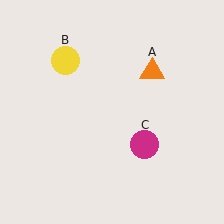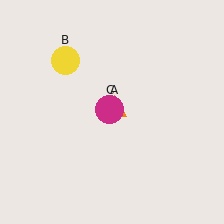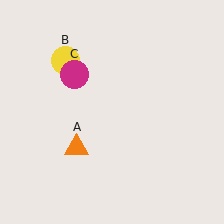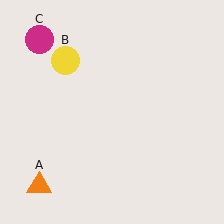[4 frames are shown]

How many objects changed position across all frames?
2 objects changed position: orange triangle (object A), magenta circle (object C).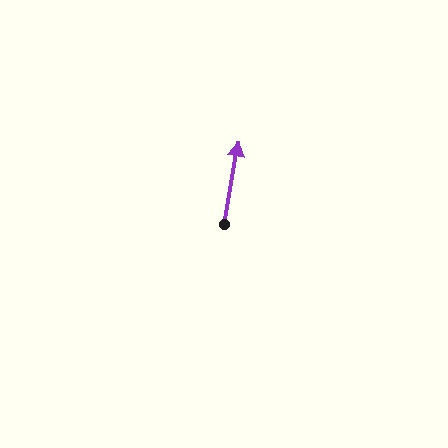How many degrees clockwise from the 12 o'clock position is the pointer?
Approximately 10 degrees.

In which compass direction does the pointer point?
North.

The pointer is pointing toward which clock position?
Roughly 12 o'clock.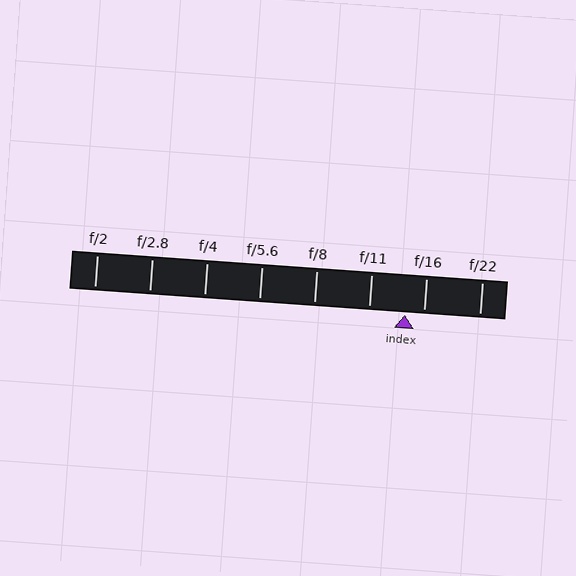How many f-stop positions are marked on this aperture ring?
There are 8 f-stop positions marked.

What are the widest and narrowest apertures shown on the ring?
The widest aperture shown is f/2 and the narrowest is f/22.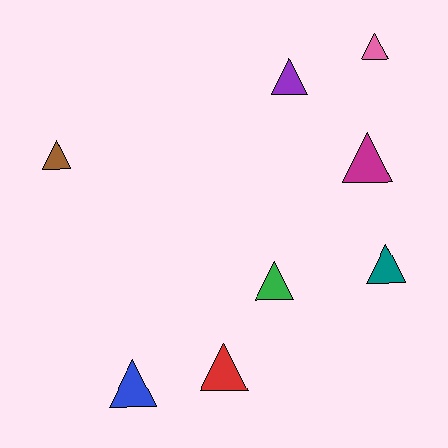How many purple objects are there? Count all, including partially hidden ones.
There is 1 purple object.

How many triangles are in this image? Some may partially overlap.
There are 8 triangles.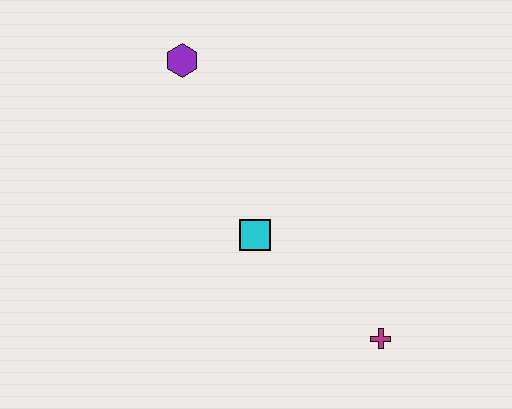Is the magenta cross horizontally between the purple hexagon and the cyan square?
No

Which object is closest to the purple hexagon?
The cyan square is closest to the purple hexagon.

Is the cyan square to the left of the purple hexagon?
No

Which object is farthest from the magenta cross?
The purple hexagon is farthest from the magenta cross.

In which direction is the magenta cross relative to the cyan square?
The magenta cross is to the right of the cyan square.